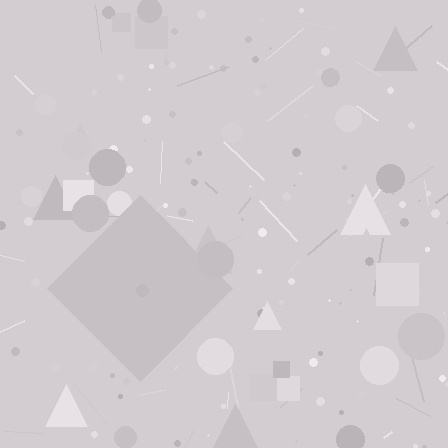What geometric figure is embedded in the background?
A diamond is embedded in the background.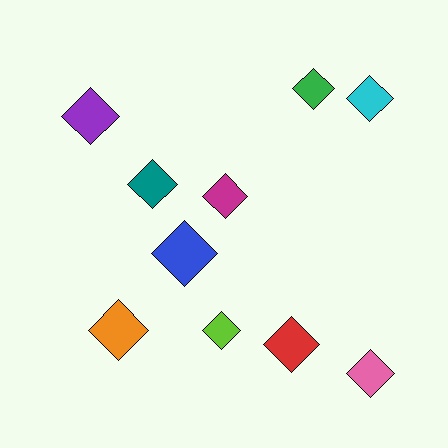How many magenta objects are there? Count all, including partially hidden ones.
There is 1 magenta object.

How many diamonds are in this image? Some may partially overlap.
There are 10 diamonds.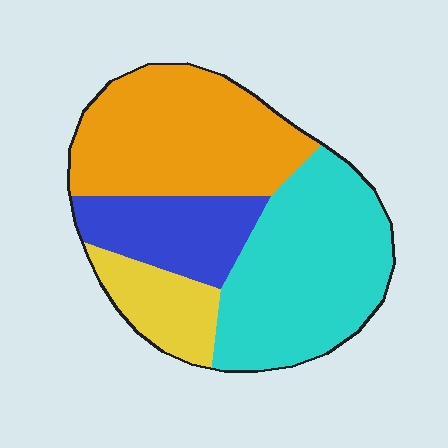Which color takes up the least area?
Yellow, at roughly 10%.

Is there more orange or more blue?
Orange.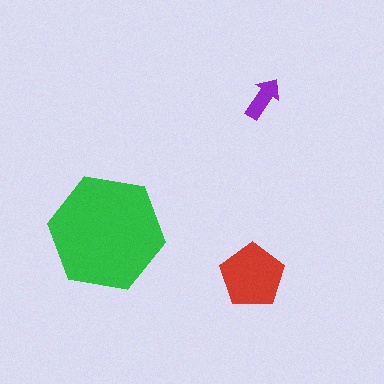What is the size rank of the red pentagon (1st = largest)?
2nd.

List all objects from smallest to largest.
The purple arrow, the red pentagon, the green hexagon.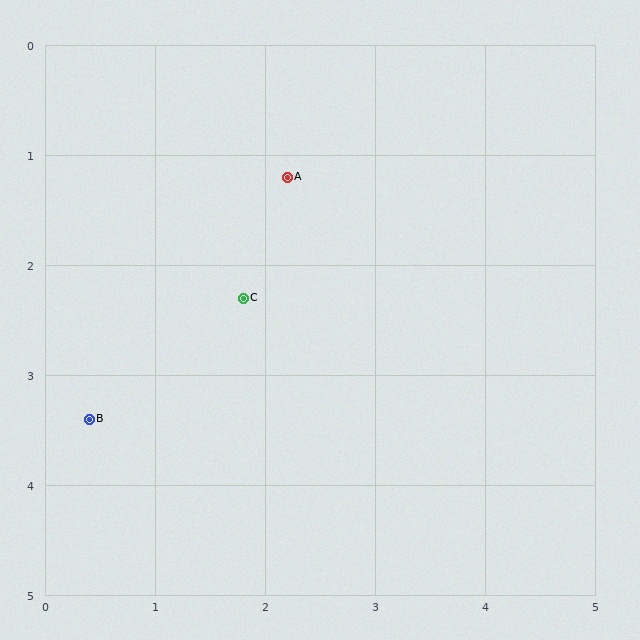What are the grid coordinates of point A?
Point A is at approximately (2.2, 1.2).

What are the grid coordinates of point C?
Point C is at approximately (1.8, 2.3).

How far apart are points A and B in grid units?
Points A and B are about 2.8 grid units apart.